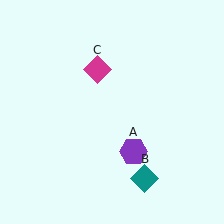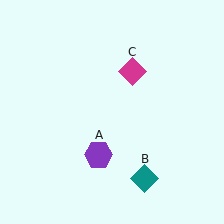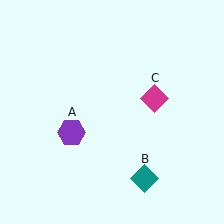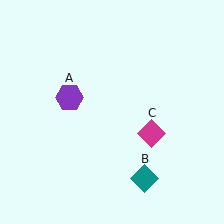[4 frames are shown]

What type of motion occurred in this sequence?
The purple hexagon (object A), magenta diamond (object C) rotated clockwise around the center of the scene.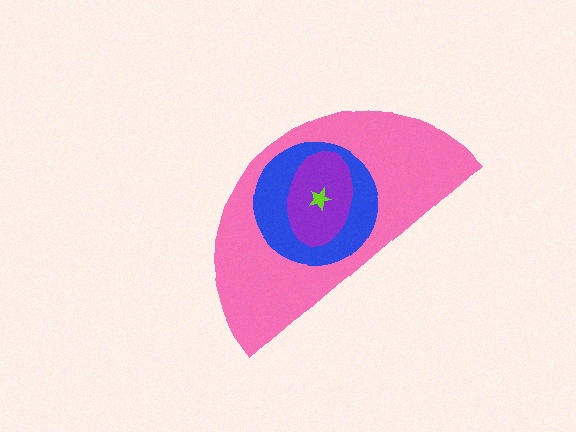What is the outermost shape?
The pink semicircle.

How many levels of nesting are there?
4.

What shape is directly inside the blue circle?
The purple ellipse.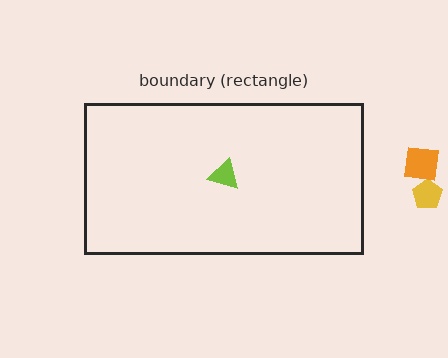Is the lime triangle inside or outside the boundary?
Inside.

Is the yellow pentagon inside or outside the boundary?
Outside.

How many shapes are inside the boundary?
1 inside, 2 outside.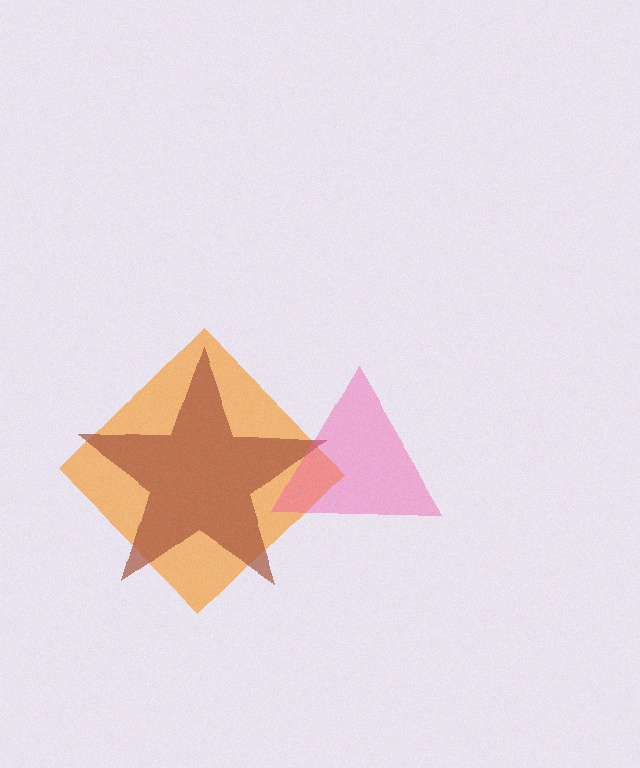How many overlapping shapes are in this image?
There are 3 overlapping shapes in the image.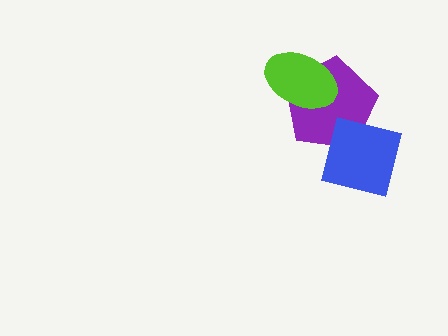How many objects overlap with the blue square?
1 object overlaps with the blue square.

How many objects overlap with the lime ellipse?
1 object overlaps with the lime ellipse.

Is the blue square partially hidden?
No, no other shape covers it.